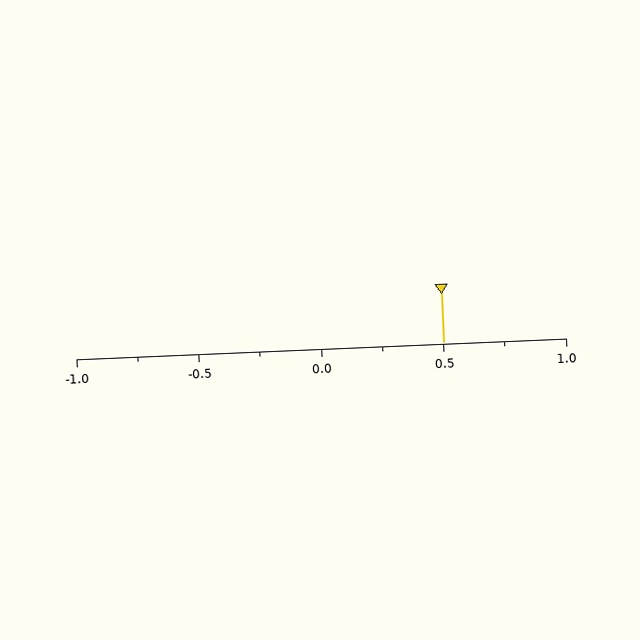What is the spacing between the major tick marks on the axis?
The major ticks are spaced 0.5 apart.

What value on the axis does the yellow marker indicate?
The marker indicates approximately 0.5.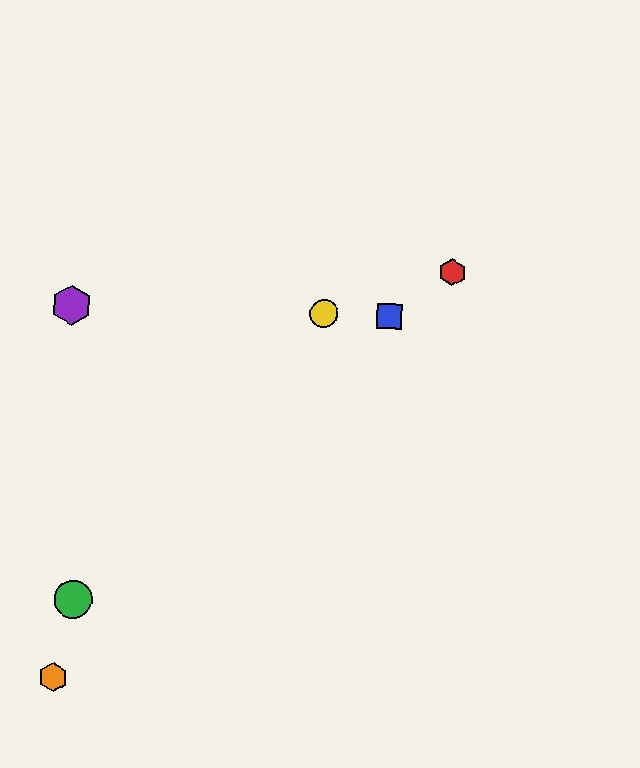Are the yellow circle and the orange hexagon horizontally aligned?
No, the yellow circle is at y≈314 and the orange hexagon is at y≈677.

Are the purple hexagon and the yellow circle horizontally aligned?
Yes, both are at y≈305.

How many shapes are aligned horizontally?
3 shapes (the blue square, the yellow circle, the purple hexagon) are aligned horizontally.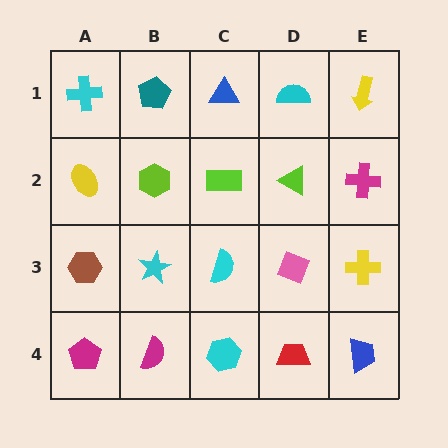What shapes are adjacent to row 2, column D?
A cyan semicircle (row 1, column D), a pink diamond (row 3, column D), a lime rectangle (row 2, column C), a magenta cross (row 2, column E).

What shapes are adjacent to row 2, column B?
A teal pentagon (row 1, column B), a cyan star (row 3, column B), a yellow ellipse (row 2, column A), a lime rectangle (row 2, column C).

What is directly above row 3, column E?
A magenta cross.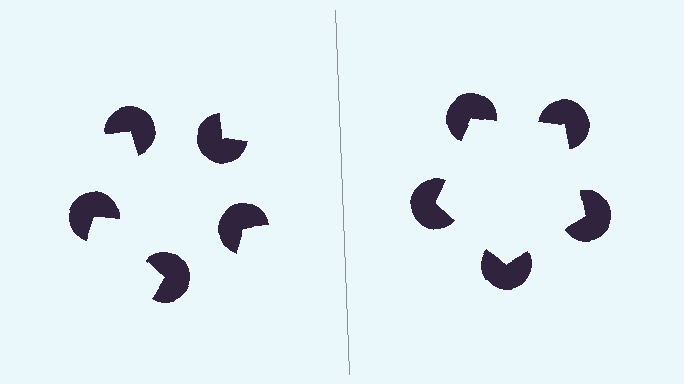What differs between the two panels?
The pac-man discs are positioned identically on both sides; only the wedge orientations differ. On the right they align to a pentagon; on the left they are misaligned.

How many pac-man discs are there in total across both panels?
10 — 5 on each side.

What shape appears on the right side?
An illusory pentagon.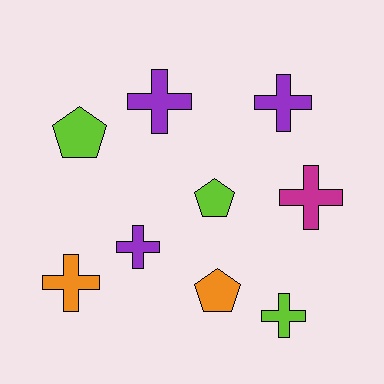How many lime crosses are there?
There is 1 lime cross.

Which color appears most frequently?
Purple, with 3 objects.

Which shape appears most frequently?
Cross, with 6 objects.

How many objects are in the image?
There are 9 objects.